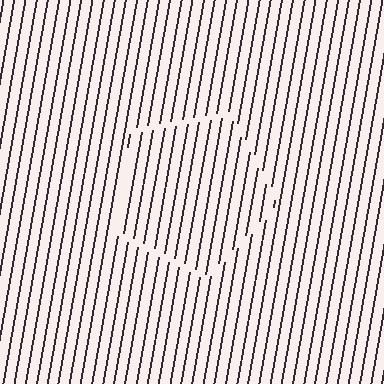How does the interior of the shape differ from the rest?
The interior of the shape contains the same grating, shifted by half a period — the contour is defined by the phase discontinuity where line-ends from the inner and outer gratings abut.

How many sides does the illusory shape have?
5 sides — the line-ends trace a pentagon.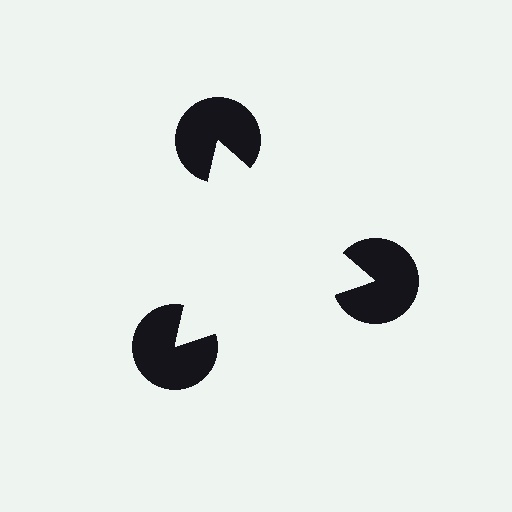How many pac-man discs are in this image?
There are 3 — one at each vertex of the illusory triangle.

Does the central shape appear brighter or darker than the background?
It typically appears slightly brighter than the background, even though no actual brightness change is drawn.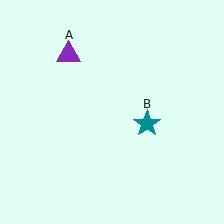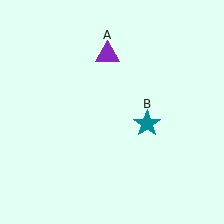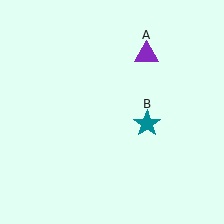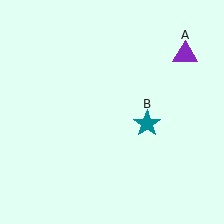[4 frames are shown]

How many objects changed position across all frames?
1 object changed position: purple triangle (object A).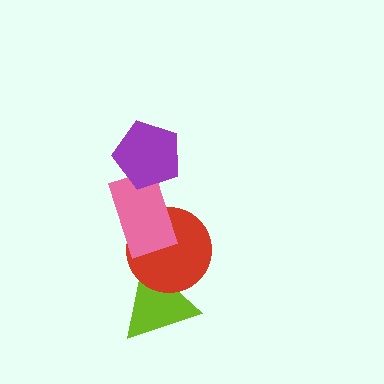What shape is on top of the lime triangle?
The red circle is on top of the lime triangle.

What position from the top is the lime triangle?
The lime triangle is 4th from the top.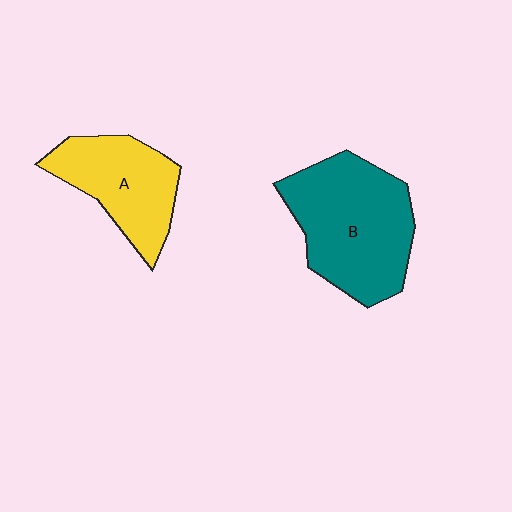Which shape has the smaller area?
Shape A (yellow).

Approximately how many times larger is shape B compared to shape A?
Approximately 1.5 times.